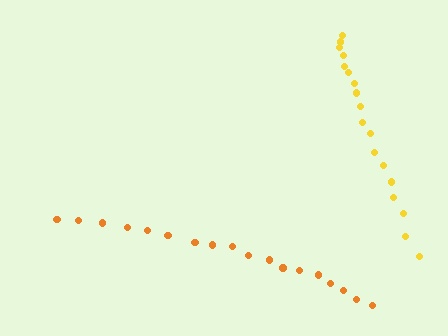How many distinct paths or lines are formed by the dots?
There are 2 distinct paths.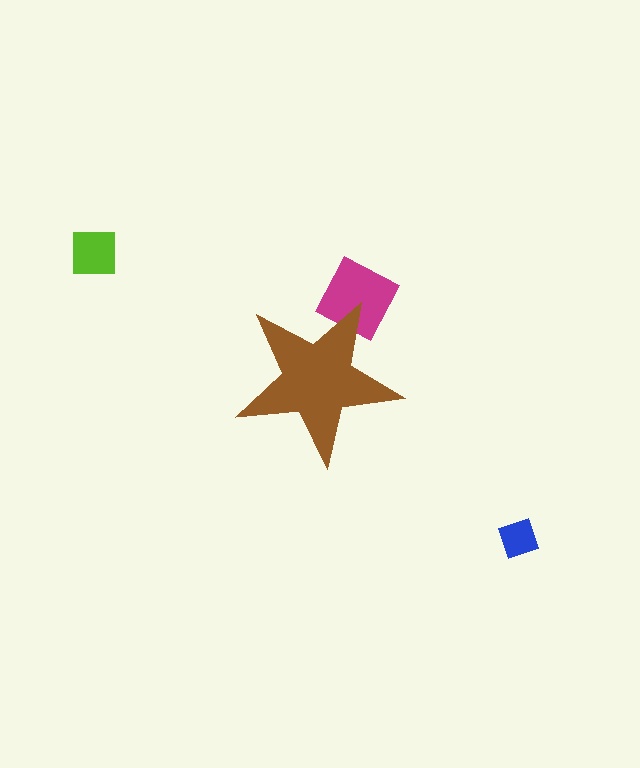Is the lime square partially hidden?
No, the lime square is fully visible.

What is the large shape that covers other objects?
A brown star.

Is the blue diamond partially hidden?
No, the blue diamond is fully visible.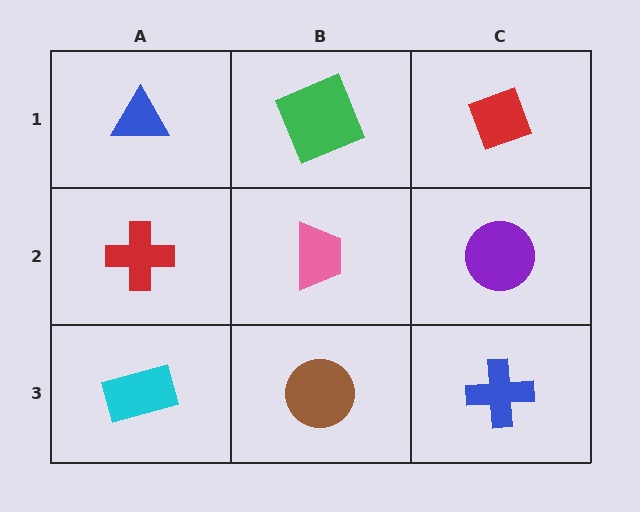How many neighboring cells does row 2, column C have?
3.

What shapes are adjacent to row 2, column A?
A blue triangle (row 1, column A), a cyan rectangle (row 3, column A), a pink trapezoid (row 2, column B).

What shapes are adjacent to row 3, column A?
A red cross (row 2, column A), a brown circle (row 3, column B).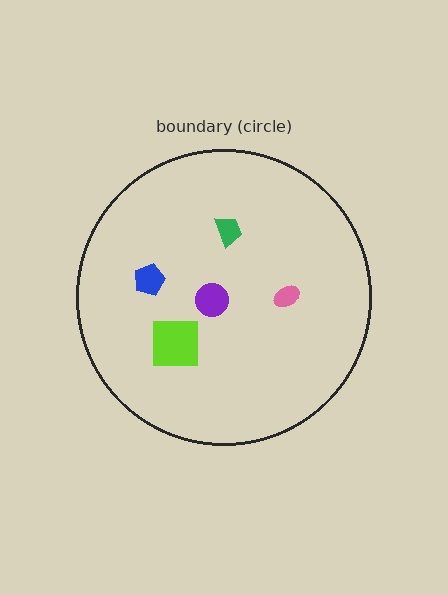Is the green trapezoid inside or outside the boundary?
Inside.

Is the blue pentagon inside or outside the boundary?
Inside.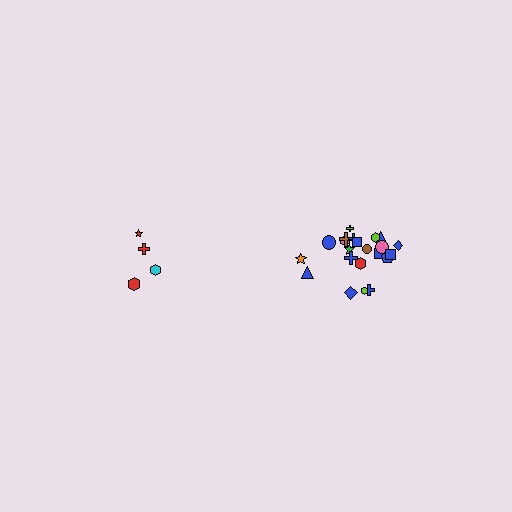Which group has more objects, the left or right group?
The right group.